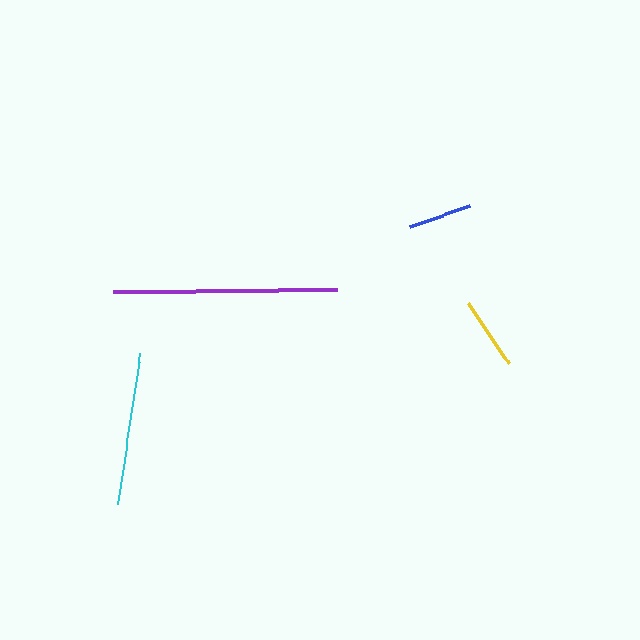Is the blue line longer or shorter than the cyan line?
The cyan line is longer than the blue line.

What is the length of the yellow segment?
The yellow segment is approximately 71 pixels long.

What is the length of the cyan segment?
The cyan segment is approximately 152 pixels long.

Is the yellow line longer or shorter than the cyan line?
The cyan line is longer than the yellow line.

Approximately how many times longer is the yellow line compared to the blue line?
The yellow line is approximately 1.1 times the length of the blue line.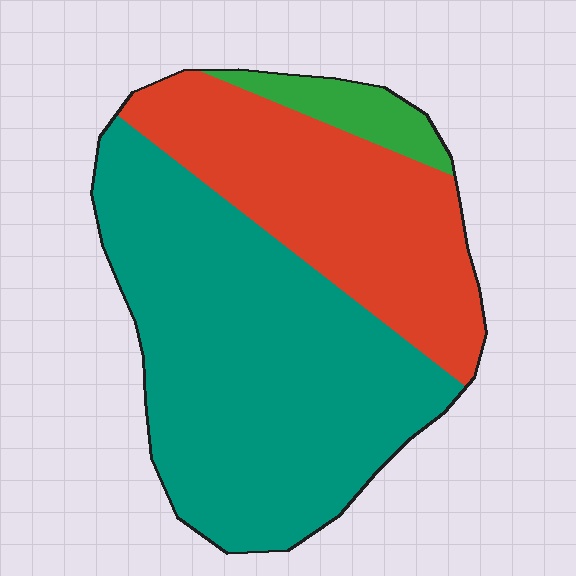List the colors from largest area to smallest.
From largest to smallest: teal, red, green.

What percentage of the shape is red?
Red takes up about one third (1/3) of the shape.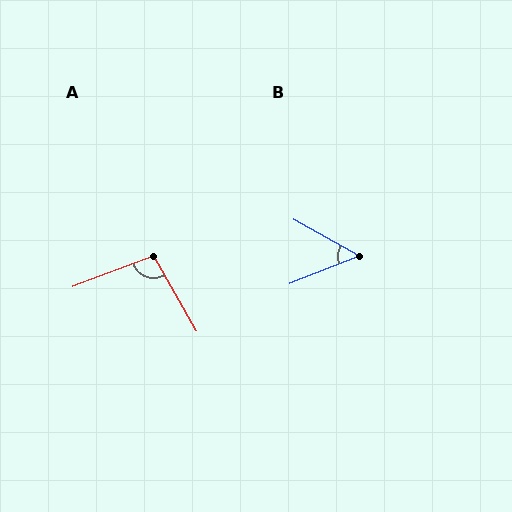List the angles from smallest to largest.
B (51°), A (99°).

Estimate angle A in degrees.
Approximately 99 degrees.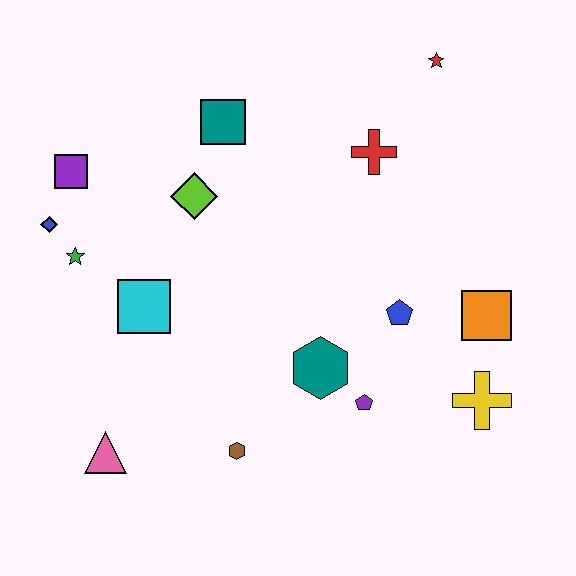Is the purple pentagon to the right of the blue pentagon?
No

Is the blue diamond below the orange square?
No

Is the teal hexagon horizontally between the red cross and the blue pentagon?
No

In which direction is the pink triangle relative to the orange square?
The pink triangle is to the left of the orange square.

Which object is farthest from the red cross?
The pink triangle is farthest from the red cross.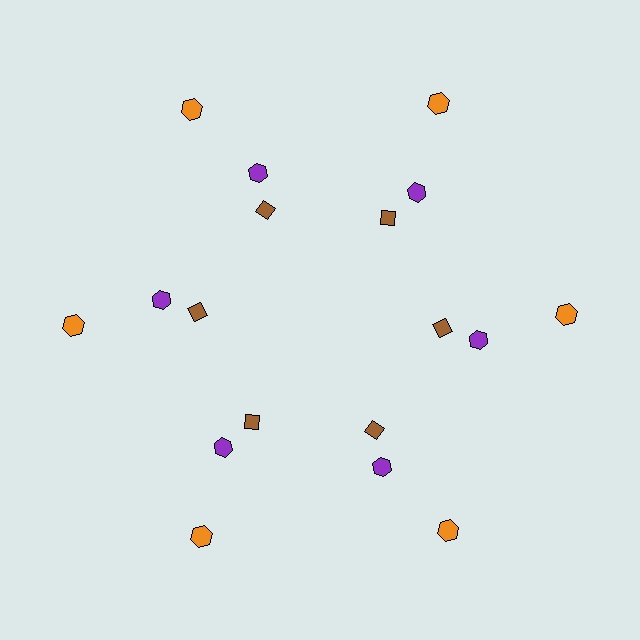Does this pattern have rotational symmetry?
Yes, this pattern has 6-fold rotational symmetry. It looks the same after rotating 60 degrees around the center.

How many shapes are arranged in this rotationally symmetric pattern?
There are 18 shapes, arranged in 6 groups of 3.